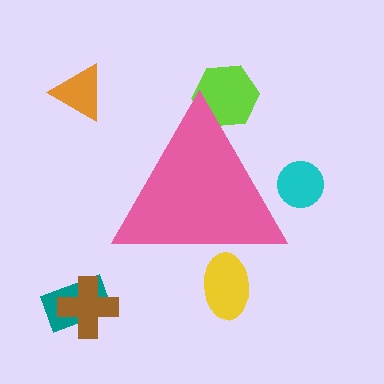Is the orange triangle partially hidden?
No, the orange triangle is fully visible.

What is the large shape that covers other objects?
A pink triangle.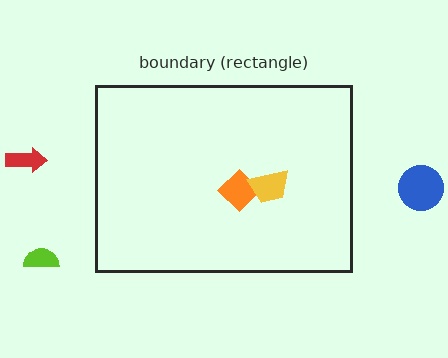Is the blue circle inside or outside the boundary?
Outside.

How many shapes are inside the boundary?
2 inside, 3 outside.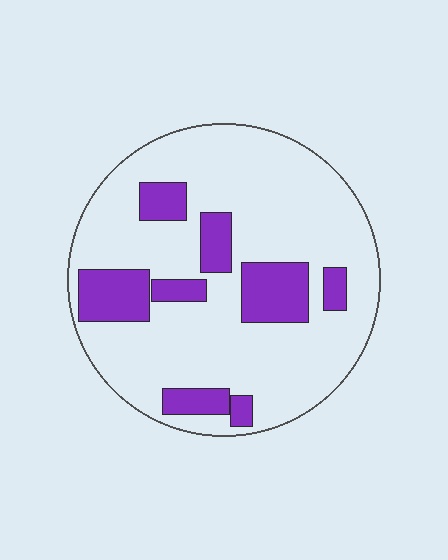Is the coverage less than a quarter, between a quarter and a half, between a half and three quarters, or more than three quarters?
Less than a quarter.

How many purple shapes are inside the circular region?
8.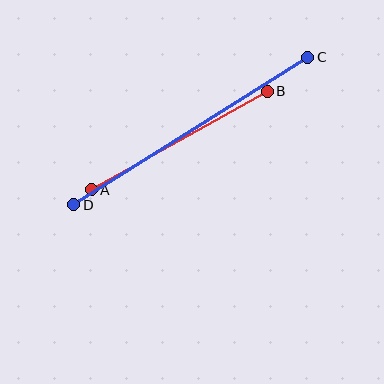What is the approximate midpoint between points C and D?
The midpoint is at approximately (191, 131) pixels.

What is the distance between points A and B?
The distance is approximately 202 pixels.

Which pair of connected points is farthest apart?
Points C and D are farthest apart.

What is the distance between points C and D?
The distance is approximately 277 pixels.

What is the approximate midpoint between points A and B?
The midpoint is at approximately (179, 141) pixels.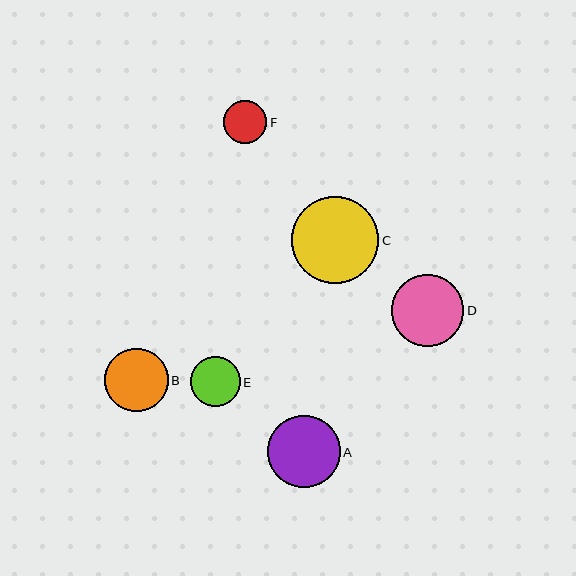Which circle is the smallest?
Circle F is the smallest with a size of approximately 43 pixels.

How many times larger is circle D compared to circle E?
Circle D is approximately 1.4 times the size of circle E.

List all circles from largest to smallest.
From largest to smallest: C, A, D, B, E, F.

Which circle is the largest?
Circle C is the largest with a size of approximately 87 pixels.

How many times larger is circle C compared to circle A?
Circle C is approximately 1.2 times the size of circle A.